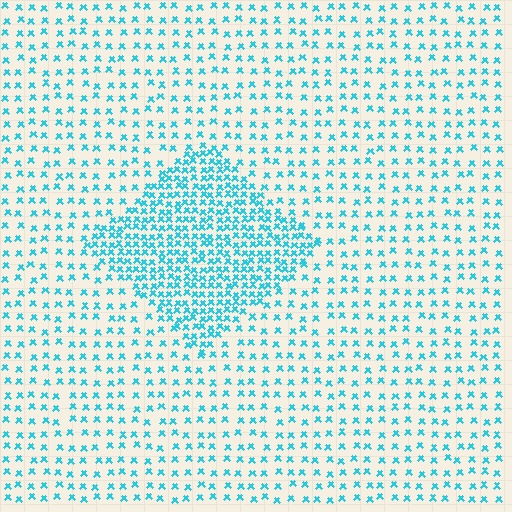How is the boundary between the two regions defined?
The boundary is defined by a change in element density (approximately 2.4x ratio). All elements are the same color, size, and shape.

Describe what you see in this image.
The image contains small cyan elements arranged at two different densities. A diamond-shaped region is visible where the elements are more densely packed than the surrounding area.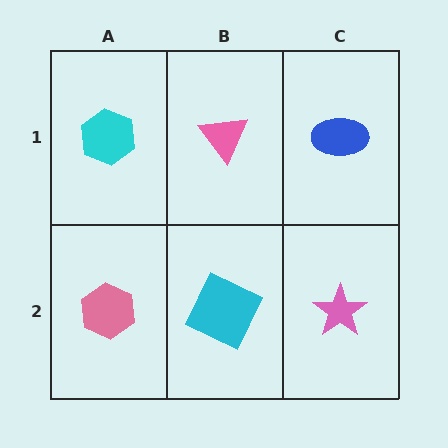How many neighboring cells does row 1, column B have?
3.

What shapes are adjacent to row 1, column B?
A cyan square (row 2, column B), a cyan hexagon (row 1, column A), a blue ellipse (row 1, column C).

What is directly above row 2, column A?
A cyan hexagon.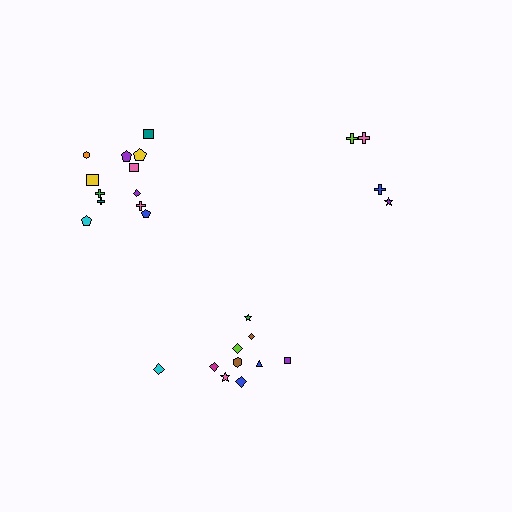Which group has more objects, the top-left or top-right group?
The top-left group.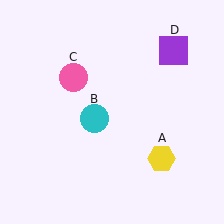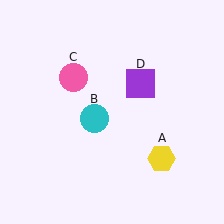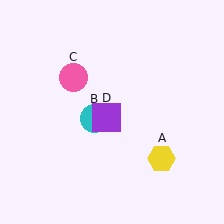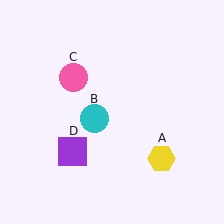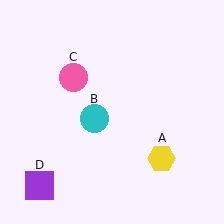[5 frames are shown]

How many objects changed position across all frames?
1 object changed position: purple square (object D).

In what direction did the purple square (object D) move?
The purple square (object D) moved down and to the left.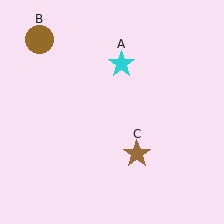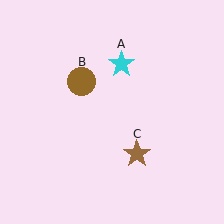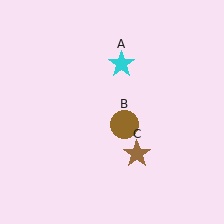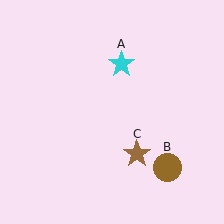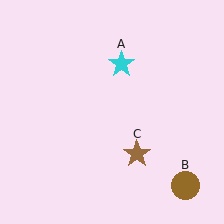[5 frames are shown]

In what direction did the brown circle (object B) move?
The brown circle (object B) moved down and to the right.